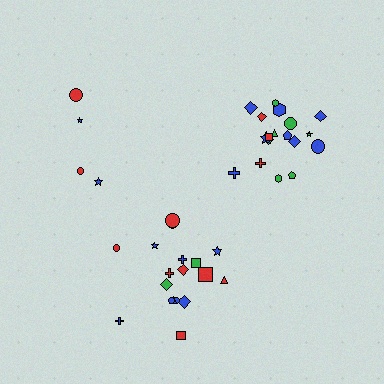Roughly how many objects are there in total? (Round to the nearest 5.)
Roughly 40 objects in total.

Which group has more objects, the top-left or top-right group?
The top-right group.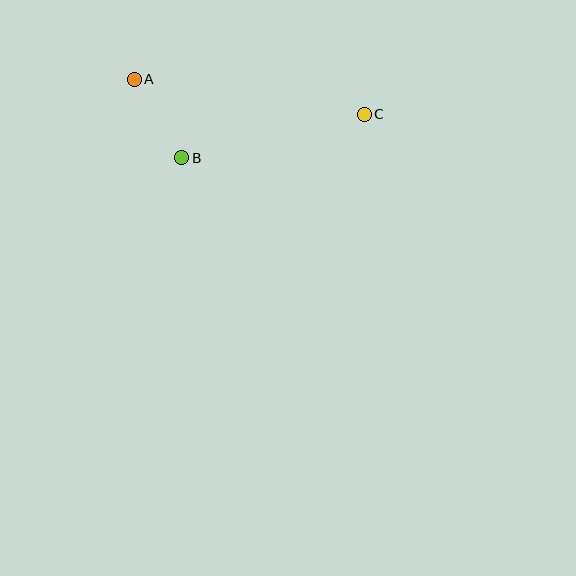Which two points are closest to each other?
Points A and B are closest to each other.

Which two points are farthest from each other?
Points A and C are farthest from each other.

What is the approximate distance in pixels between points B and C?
The distance between B and C is approximately 188 pixels.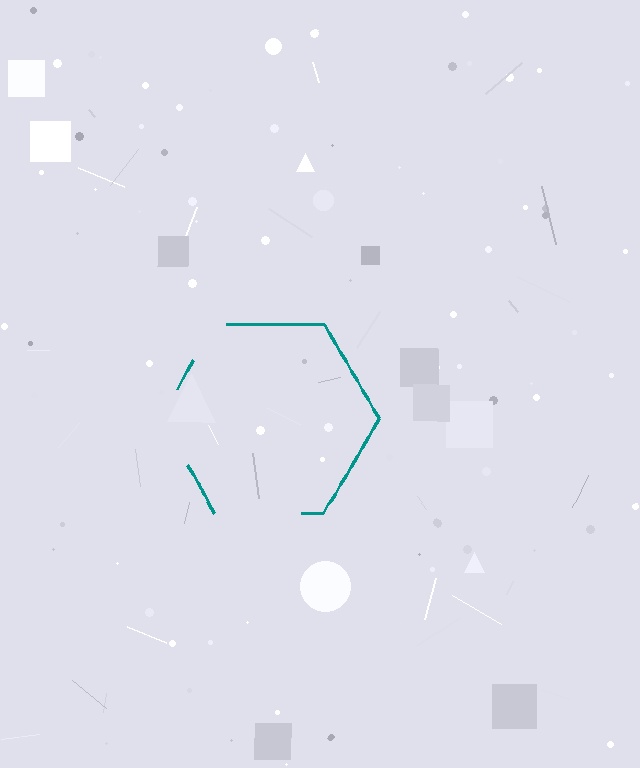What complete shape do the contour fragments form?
The contour fragments form a hexagon.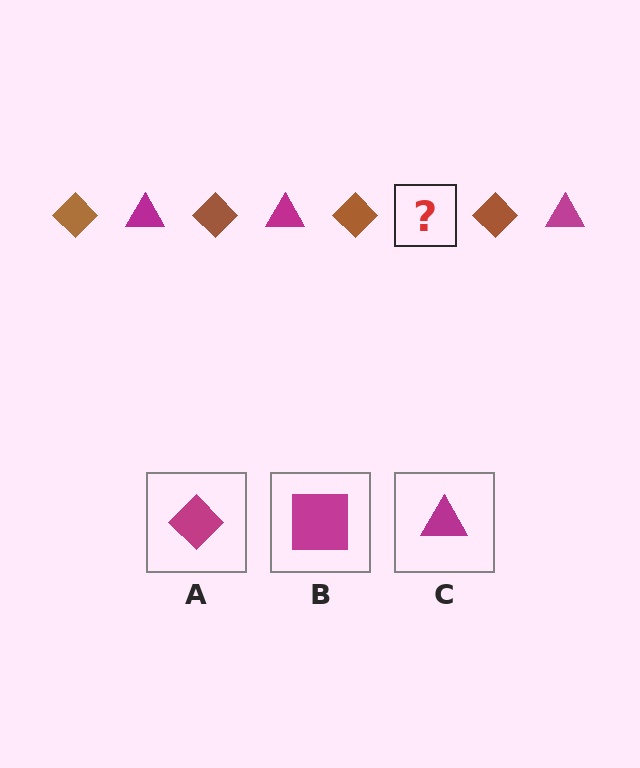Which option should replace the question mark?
Option C.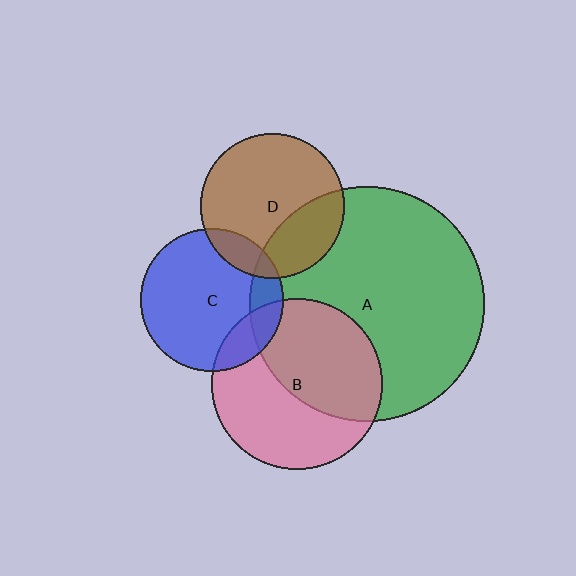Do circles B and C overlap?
Yes.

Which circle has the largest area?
Circle A (green).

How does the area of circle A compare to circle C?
Approximately 2.7 times.